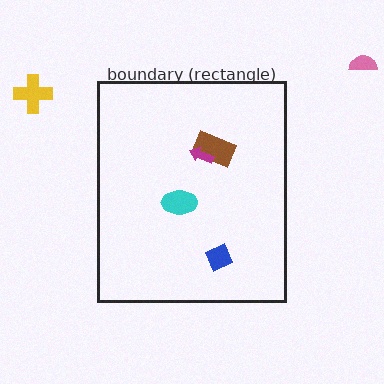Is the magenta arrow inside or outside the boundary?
Inside.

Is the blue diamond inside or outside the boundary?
Inside.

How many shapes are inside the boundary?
4 inside, 2 outside.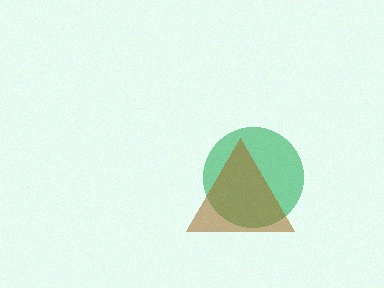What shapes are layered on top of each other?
The layered shapes are: a green circle, a brown triangle.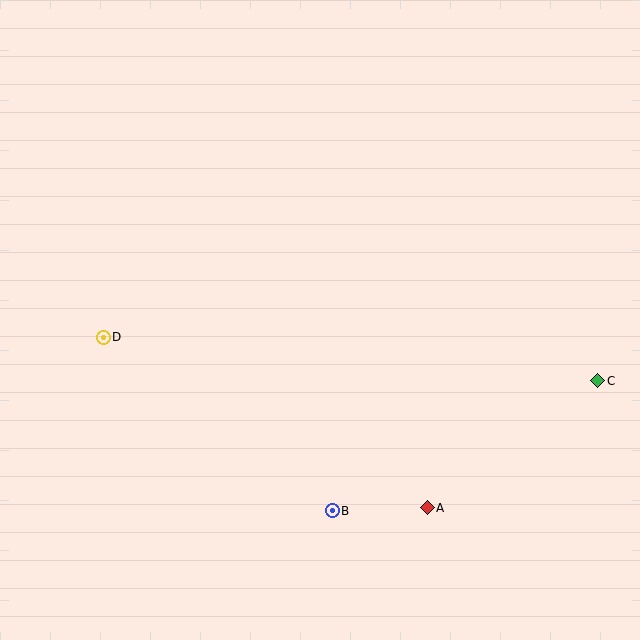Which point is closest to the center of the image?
Point B at (332, 511) is closest to the center.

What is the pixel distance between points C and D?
The distance between C and D is 497 pixels.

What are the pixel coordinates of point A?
Point A is at (427, 508).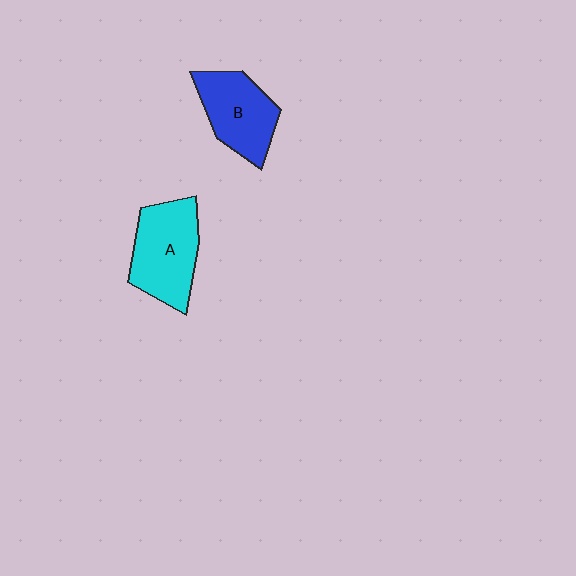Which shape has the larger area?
Shape A (cyan).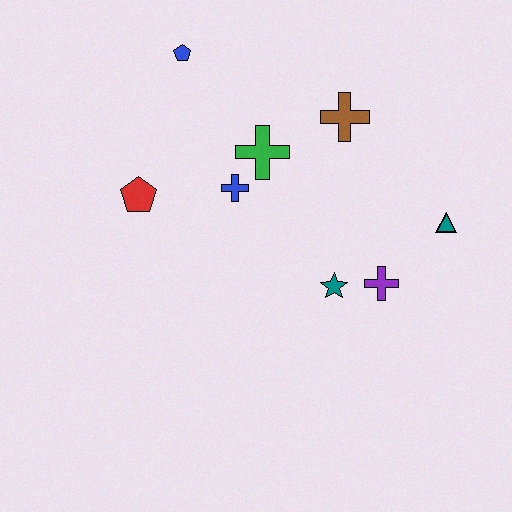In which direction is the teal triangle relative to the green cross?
The teal triangle is to the right of the green cross.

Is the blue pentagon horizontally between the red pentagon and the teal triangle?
Yes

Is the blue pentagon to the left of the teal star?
Yes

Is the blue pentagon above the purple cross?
Yes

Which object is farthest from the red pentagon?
The teal triangle is farthest from the red pentagon.